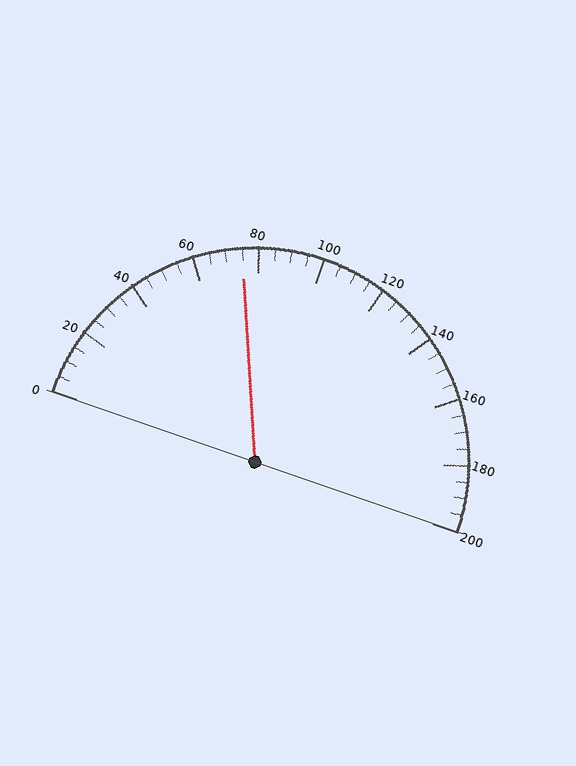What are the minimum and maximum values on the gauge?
The gauge ranges from 0 to 200.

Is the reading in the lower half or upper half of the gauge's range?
The reading is in the lower half of the range (0 to 200).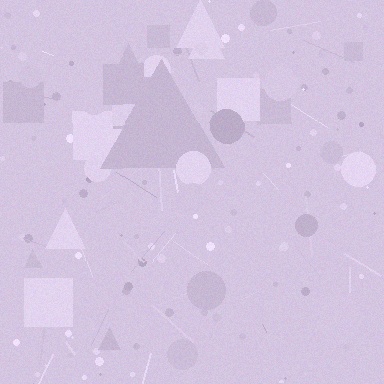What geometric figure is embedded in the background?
A triangle is embedded in the background.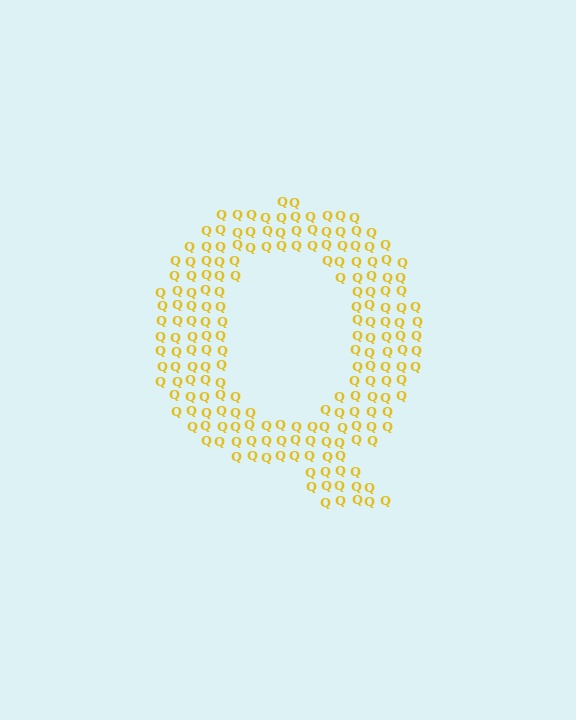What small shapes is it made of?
It is made of small letter Q's.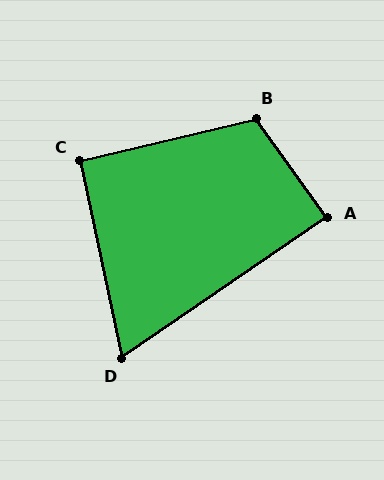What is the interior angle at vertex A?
Approximately 89 degrees (approximately right).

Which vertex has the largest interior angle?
B, at approximately 112 degrees.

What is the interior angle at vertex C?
Approximately 91 degrees (approximately right).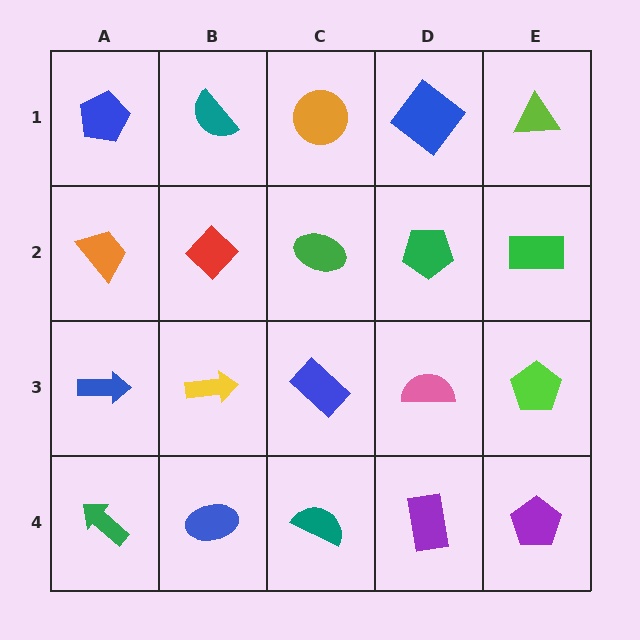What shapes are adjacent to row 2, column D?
A blue diamond (row 1, column D), a pink semicircle (row 3, column D), a green ellipse (row 2, column C), a green rectangle (row 2, column E).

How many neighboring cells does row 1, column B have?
3.